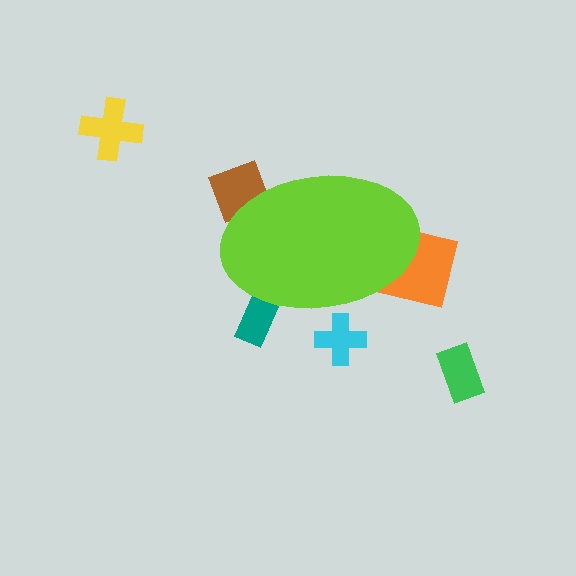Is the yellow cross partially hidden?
No, the yellow cross is fully visible.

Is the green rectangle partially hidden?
No, the green rectangle is fully visible.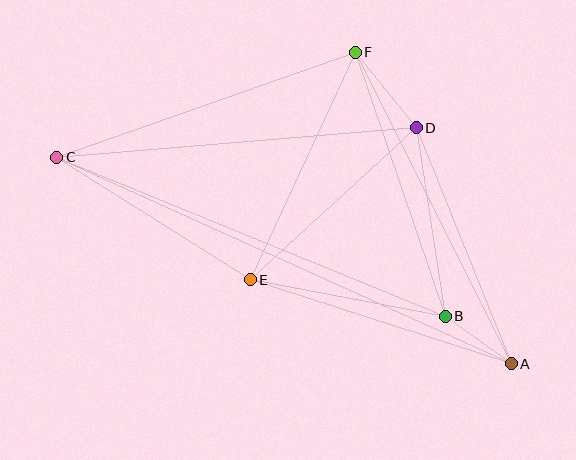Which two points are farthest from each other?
Points A and C are farthest from each other.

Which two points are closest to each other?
Points A and B are closest to each other.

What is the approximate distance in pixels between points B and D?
The distance between B and D is approximately 190 pixels.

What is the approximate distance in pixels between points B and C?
The distance between B and C is approximately 419 pixels.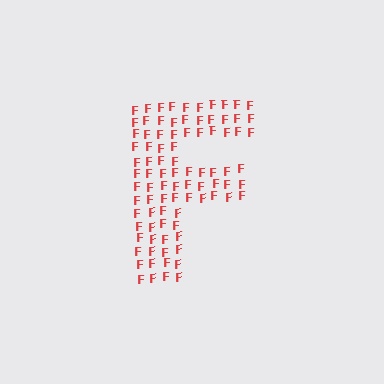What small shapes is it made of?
It is made of small letter F's.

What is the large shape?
The large shape is the letter F.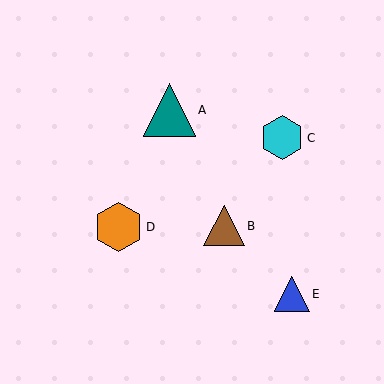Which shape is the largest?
The teal triangle (labeled A) is the largest.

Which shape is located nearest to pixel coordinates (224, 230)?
The brown triangle (labeled B) at (224, 226) is nearest to that location.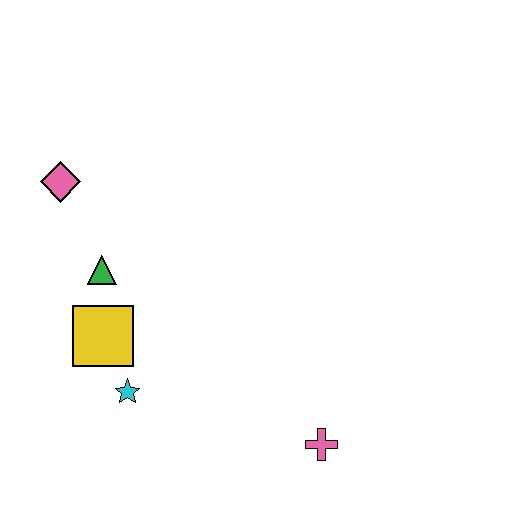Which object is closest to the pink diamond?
The green triangle is closest to the pink diamond.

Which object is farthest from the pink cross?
The pink diamond is farthest from the pink cross.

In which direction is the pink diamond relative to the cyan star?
The pink diamond is above the cyan star.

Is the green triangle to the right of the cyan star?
No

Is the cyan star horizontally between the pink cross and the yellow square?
Yes